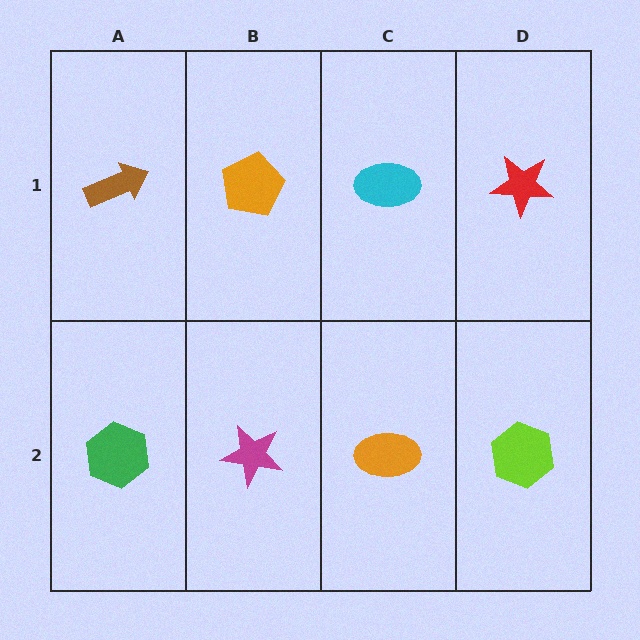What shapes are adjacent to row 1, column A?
A green hexagon (row 2, column A), an orange pentagon (row 1, column B).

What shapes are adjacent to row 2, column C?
A cyan ellipse (row 1, column C), a magenta star (row 2, column B), a lime hexagon (row 2, column D).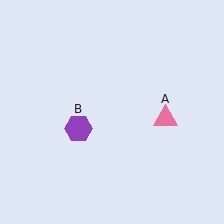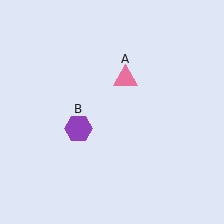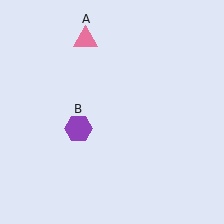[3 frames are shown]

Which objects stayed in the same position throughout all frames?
Purple hexagon (object B) remained stationary.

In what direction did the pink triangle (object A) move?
The pink triangle (object A) moved up and to the left.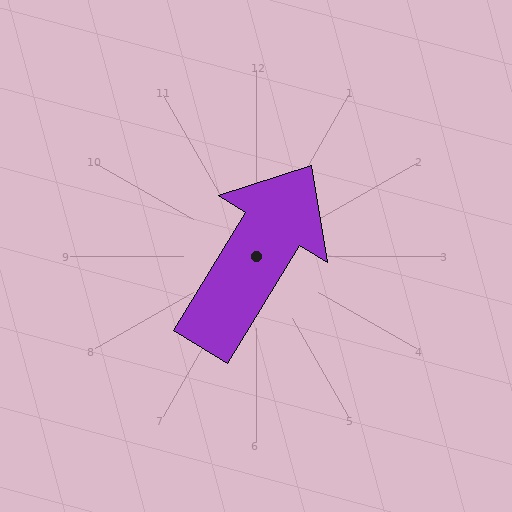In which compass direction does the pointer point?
Northeast.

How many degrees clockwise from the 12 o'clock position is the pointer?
Approximately 31 degrees.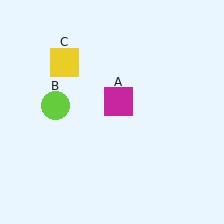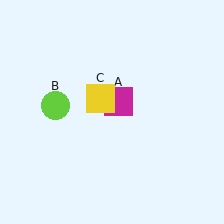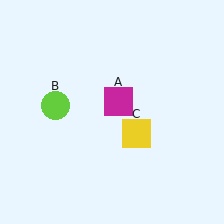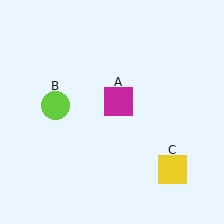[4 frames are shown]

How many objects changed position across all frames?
1 object changed position: yellow square (object C).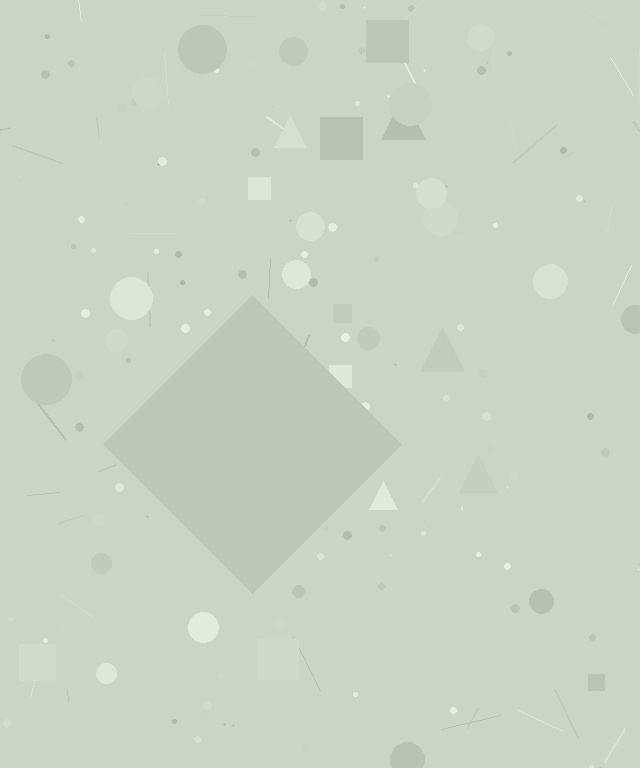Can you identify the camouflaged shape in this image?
The camouflaged shape is a diamond.